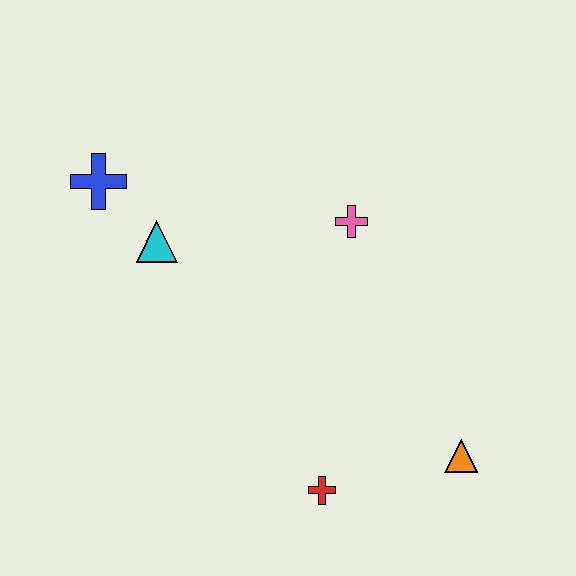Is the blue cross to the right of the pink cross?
No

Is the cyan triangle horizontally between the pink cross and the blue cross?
Yes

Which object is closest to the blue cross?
The cyan triangle is closest to the blue cross.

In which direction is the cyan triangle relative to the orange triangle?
The cyan triangle is to the left of the orange triangle.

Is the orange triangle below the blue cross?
Yes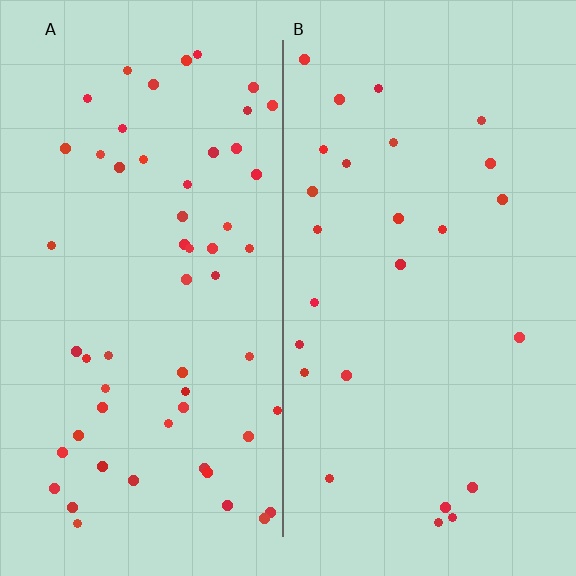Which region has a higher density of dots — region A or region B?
A (the left).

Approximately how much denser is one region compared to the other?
Approximately 2.2× — region A over region B.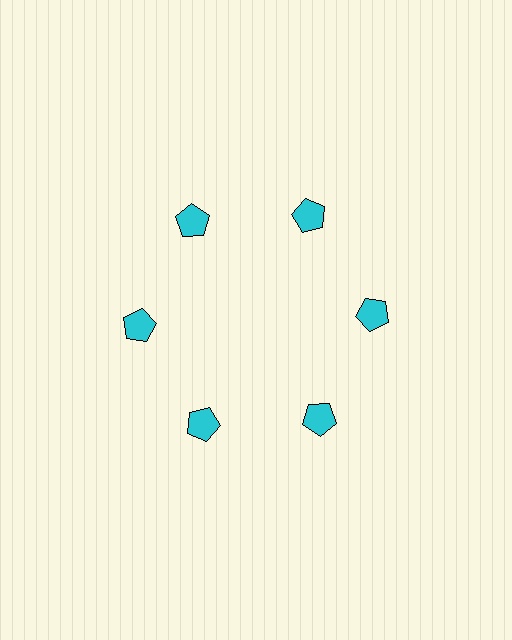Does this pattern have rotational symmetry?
Yes, this pattern has 6-fold rotational symmetry. It looks the same after rotating 60 degrees around the center.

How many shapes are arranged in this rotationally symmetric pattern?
There are 6 shapes, arranged in 6 groups of 1.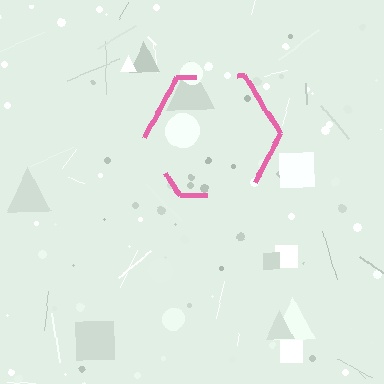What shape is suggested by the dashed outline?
The dashed outline suggests a hexagon.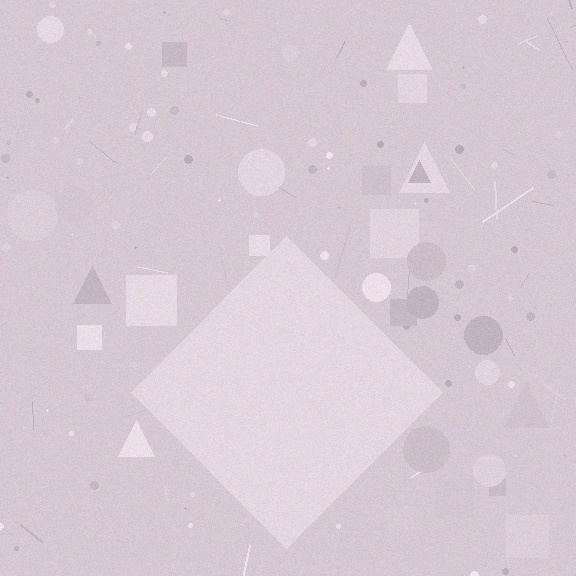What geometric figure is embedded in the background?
A diamond is embedded in the background.